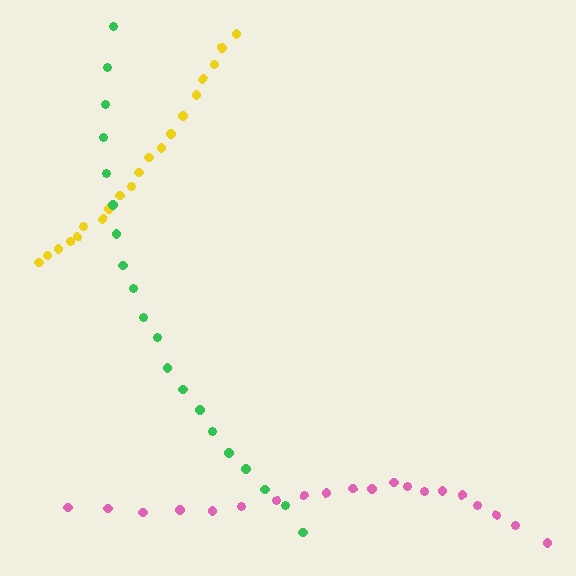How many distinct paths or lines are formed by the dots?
There are 3 distinct paths.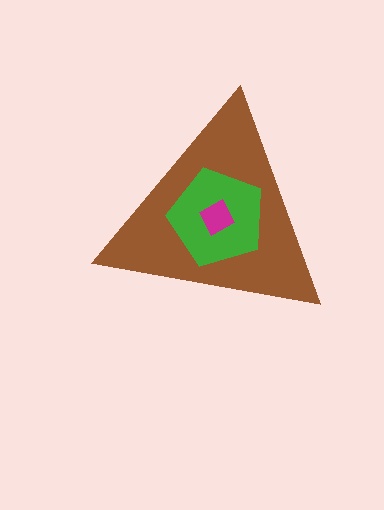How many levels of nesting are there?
3.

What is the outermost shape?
The brown triangle.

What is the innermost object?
The magenta square.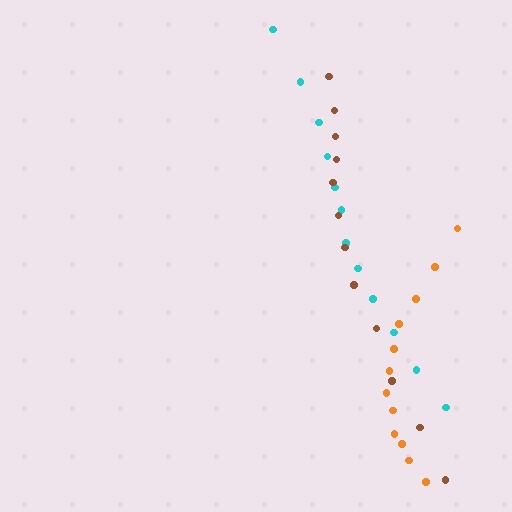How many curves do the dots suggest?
There are 3 distinct paths.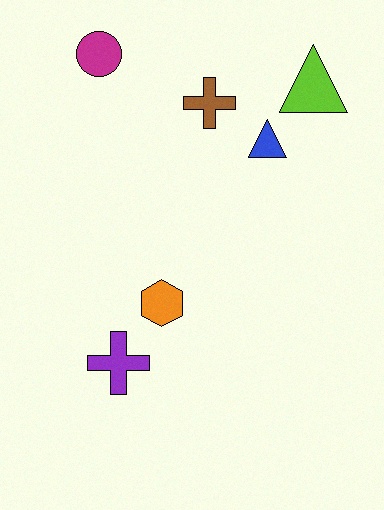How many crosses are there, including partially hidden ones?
There are 2 crosses.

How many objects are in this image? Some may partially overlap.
There are 6 objects.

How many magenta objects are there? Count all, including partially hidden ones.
There is 1 magenta object.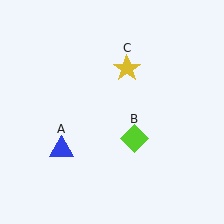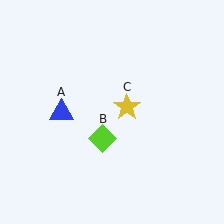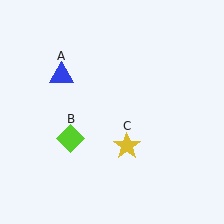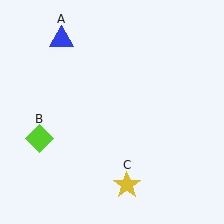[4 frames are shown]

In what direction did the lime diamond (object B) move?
The lime diamond (object B) moved left.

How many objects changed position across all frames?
3 objects changed position: blue triangle (object A), lime diamond (object B), yellow star (object C).